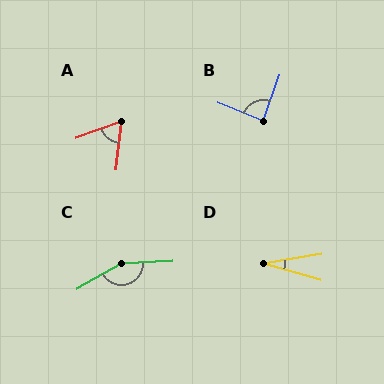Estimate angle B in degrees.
Approximately 88 degrees.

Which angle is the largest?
C, at approximately 152 degrees.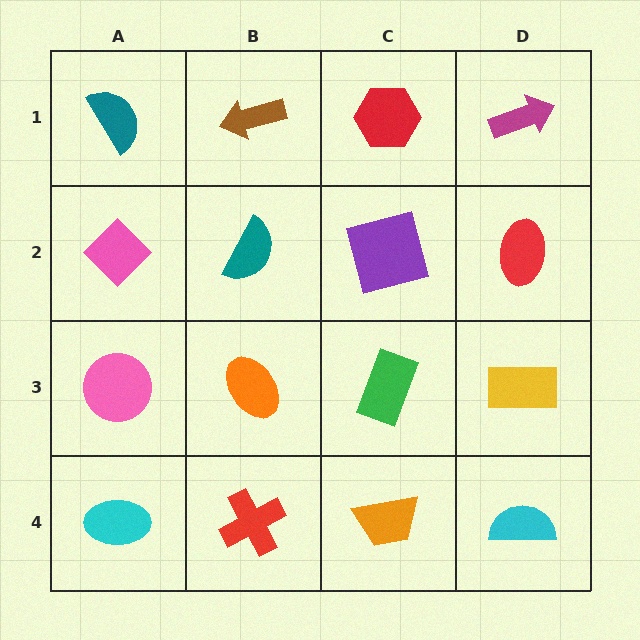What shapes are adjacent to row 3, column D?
A red ellipse (row 2, column D), a cyan semicircle (row 4, column D), a green rectangle (row 3, column C).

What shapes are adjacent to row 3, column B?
A teal semicircle (row 2, column B), a red cross (row 4, column B), a pink circle (row 3, column A), a green rectangle (row 3, column C).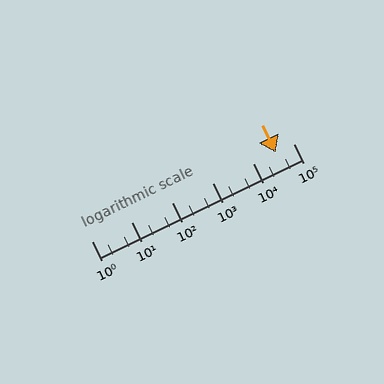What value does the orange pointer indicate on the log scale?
The pointer indicates approximately 37000.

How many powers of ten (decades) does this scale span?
The scale spans 5 decades, from 1 to 100000.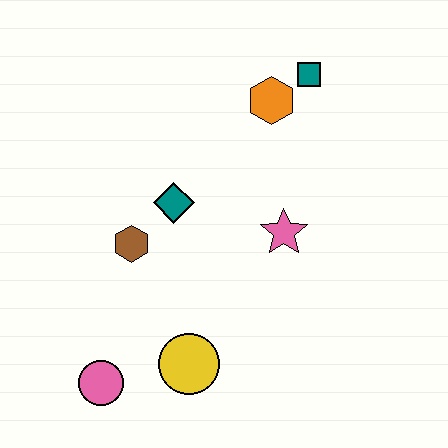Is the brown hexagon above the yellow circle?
Yes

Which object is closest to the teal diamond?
The brown hexagon is closest to the teal diamond.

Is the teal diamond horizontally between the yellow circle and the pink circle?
Yes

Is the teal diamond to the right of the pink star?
No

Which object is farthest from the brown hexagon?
The teal square is farthest from the brown hexagon.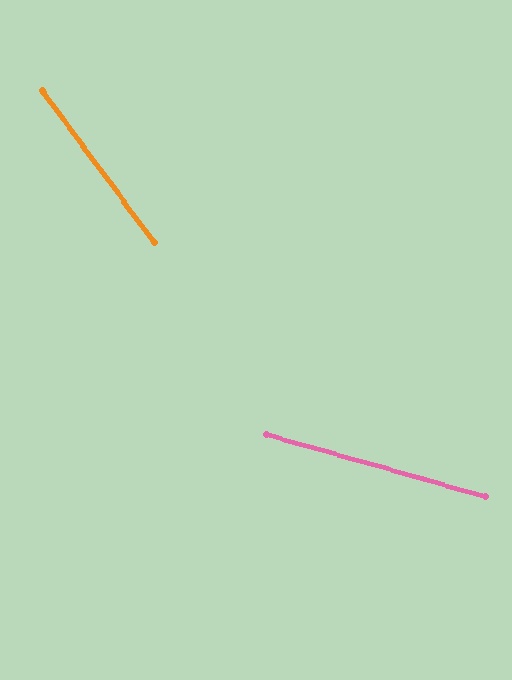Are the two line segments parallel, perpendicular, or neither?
Neither parallel nor perpendicular — they differ by about 38°.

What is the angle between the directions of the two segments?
Approximately 38 degrees.